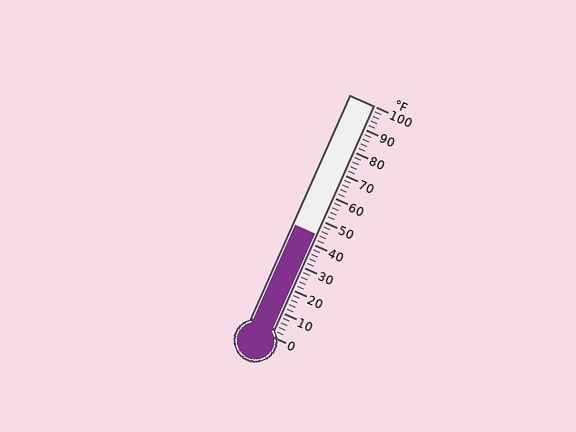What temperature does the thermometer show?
The thermometer shows approximately 44°F.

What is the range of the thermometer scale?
The thermometer scale ranges from 0°F to 100°F.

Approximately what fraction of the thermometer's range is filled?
The thermometer is filled to approximately 45% of its range.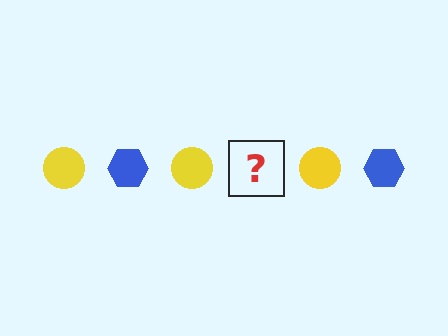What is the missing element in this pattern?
The missing element is a blue hexagon.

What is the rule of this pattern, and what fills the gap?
The rule is that the pattern alternates between yellow circle and blue hexagon. The gap should be filled with a blue hexagon.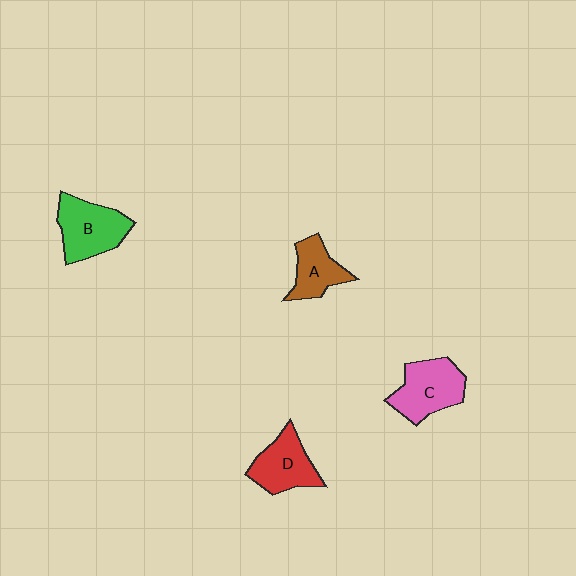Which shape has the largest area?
Shape B (green).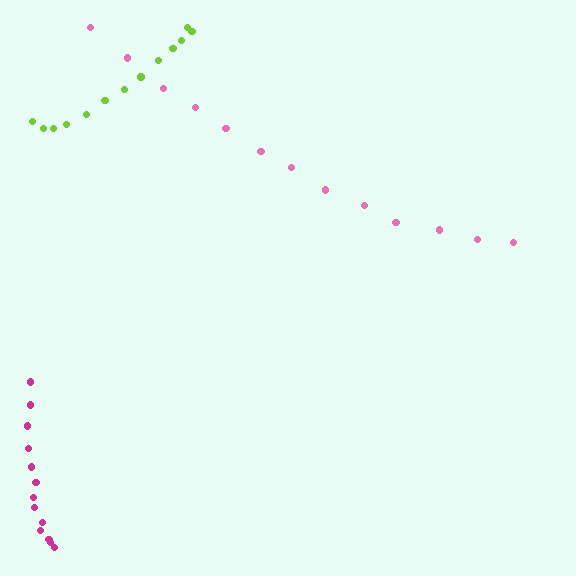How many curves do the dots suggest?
There are 3 distinct paths.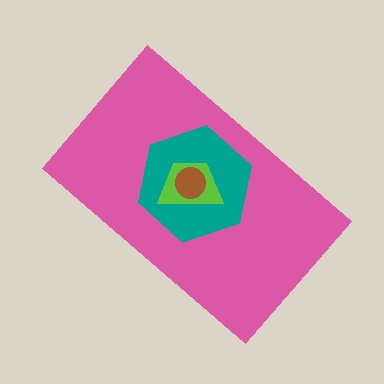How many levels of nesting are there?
4.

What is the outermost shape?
The pink rectangle.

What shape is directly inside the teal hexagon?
The lime trapezoid.